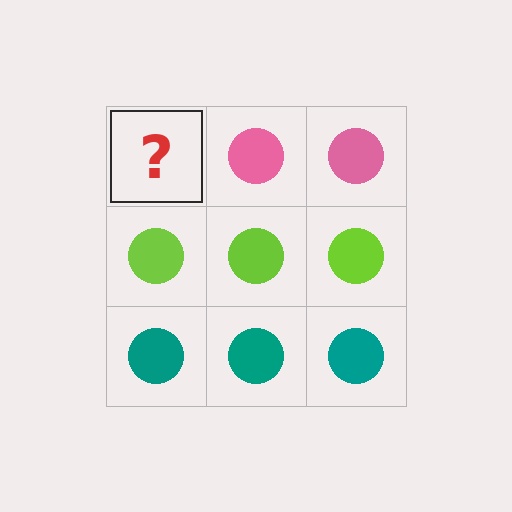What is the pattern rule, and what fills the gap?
The rule is that each row has a consistent color. The gap should be filled with a pink circle.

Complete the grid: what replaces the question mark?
The question mark should be replaced with a pink circle.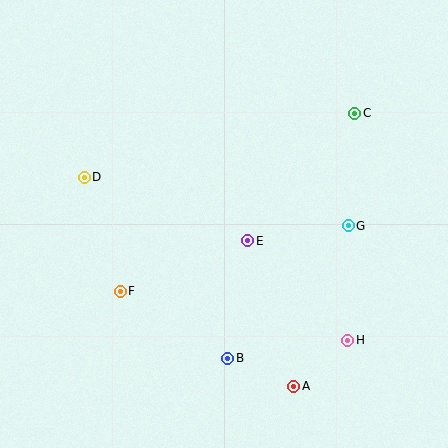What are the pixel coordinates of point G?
Point G is at (348, 226).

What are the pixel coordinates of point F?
Point F is at (120, 291).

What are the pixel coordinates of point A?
Point A is at (294, 386).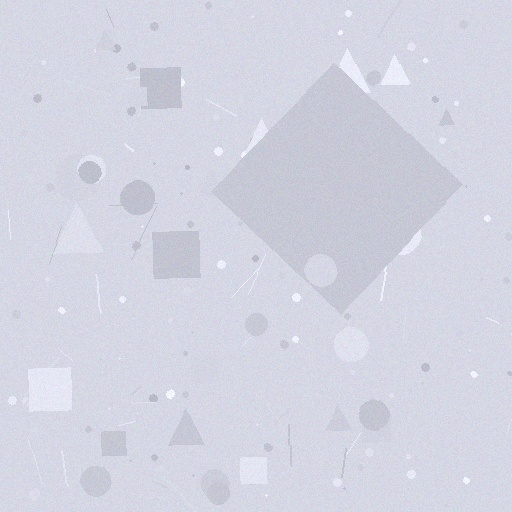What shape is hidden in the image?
A diamond is hidden in the image.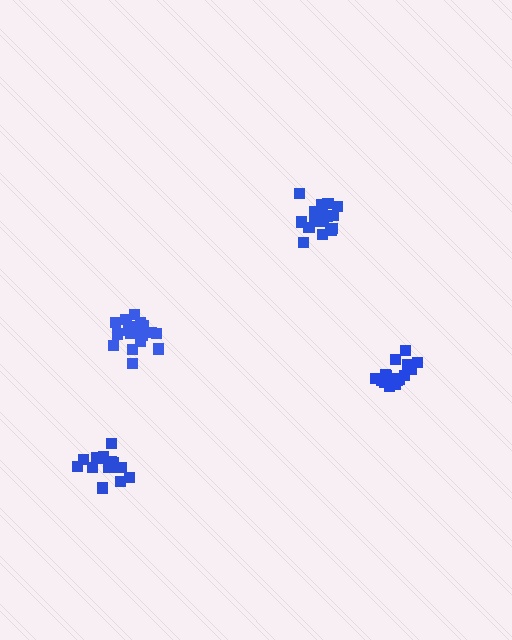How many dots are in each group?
Group 1: 17 dots, Group 2: 15 dots, Group 3: 19 dots, Group 4: 18 dots (69 total).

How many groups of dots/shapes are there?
There are 4 groups.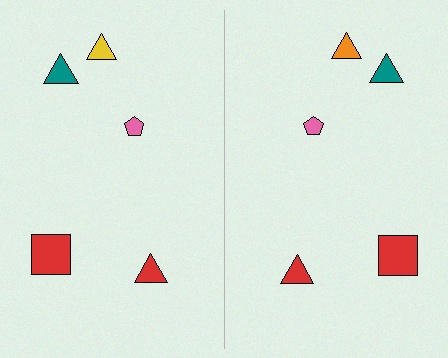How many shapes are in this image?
There are 10 shapes in this image.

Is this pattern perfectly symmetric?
No, the pattern is not perfectly symmetric. The orange triangle on the right side breaks the symmetry — its mirror counterpart is yellow.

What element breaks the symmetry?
The orange triangle on the right side breaks the symmetry — its mirror counterpart is yellow.